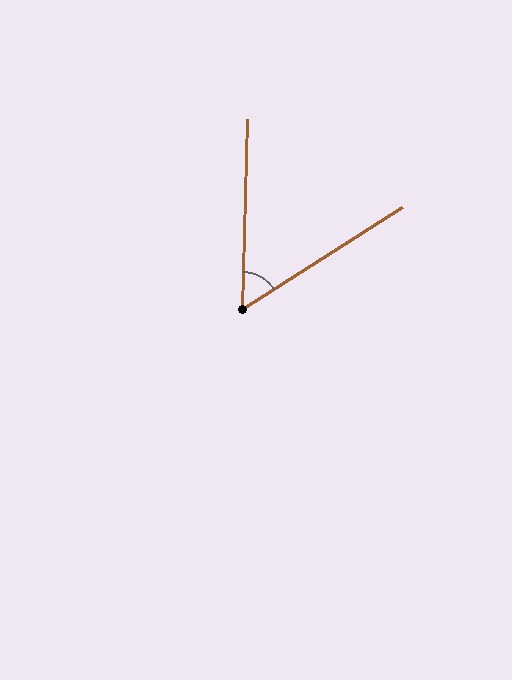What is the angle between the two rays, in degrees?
Approximately 56 degrees.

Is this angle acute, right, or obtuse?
It is acute.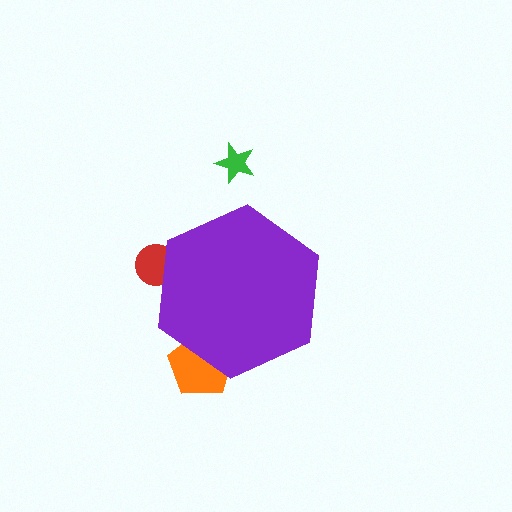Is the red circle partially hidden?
Yes, the red circle is partially hidden behind the purple hexagon.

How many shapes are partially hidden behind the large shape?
2 shapes are partially hidden.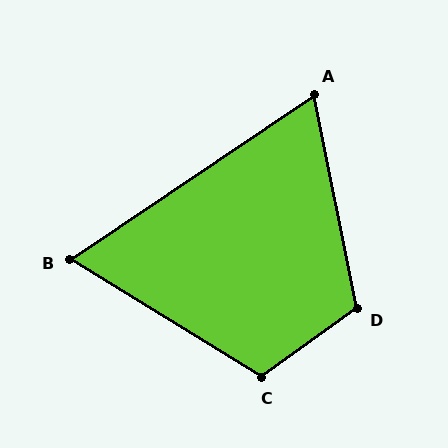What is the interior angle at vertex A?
Approximately 67 degrees (acute).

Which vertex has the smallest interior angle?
B, at approximately 66 degrees.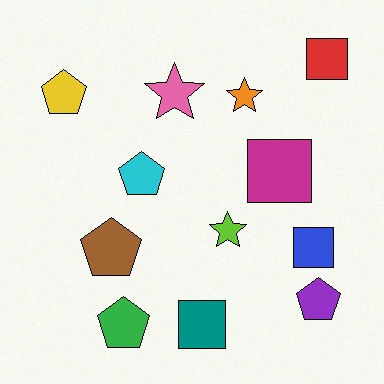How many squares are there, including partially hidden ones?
There are 4 squares.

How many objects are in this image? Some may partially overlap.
There are 12 objects.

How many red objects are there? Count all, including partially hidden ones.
There is 1 red object.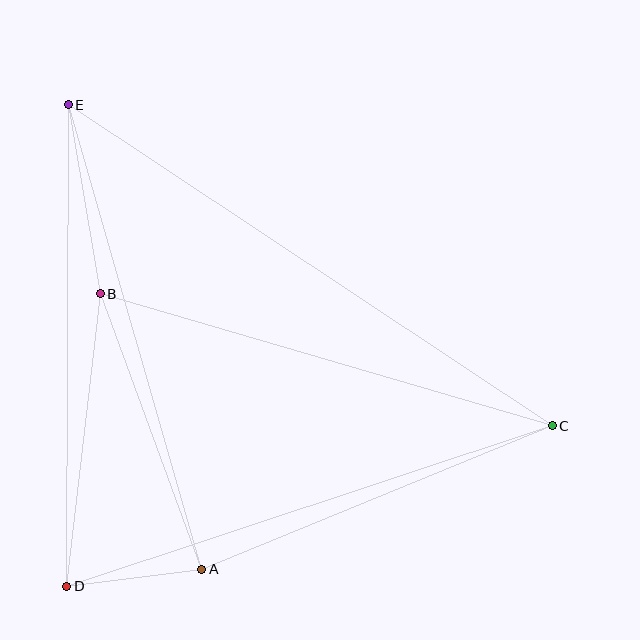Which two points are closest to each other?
Points A and D are closest to each other.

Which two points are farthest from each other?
Points C and E are farthest from each other.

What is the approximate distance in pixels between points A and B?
The distance between A and B is approximately 294 pixels.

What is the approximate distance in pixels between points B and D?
The distance between B and D is approximately 294 pixels.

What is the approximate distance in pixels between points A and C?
The distance between A and C is approximately 379 pixels.